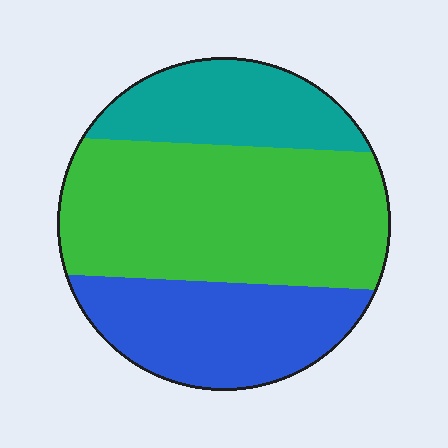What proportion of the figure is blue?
Blue covers 28% of the figure.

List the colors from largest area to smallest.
From largest to smallest: green, blue, teal.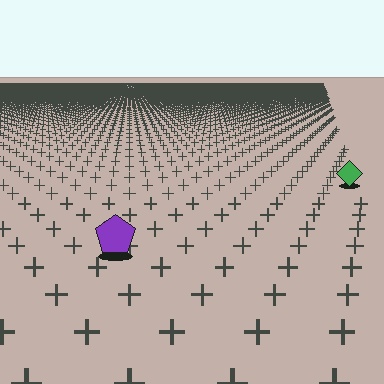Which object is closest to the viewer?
The purple pentagon is closest. The texture marks near it are larger and more spread out.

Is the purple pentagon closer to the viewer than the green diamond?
Yes. The purple pentagon is closer — you can tell from the texture gradient: the ground texture is coarser near it.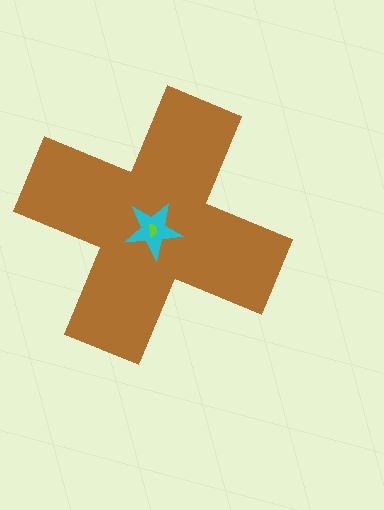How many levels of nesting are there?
3.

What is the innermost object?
The lime semicircle.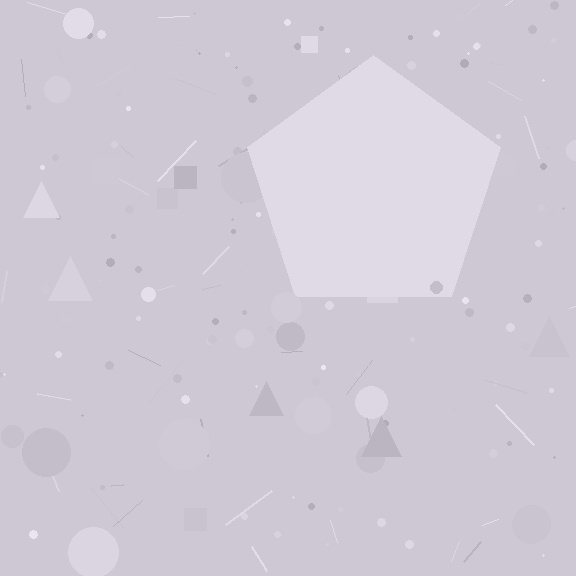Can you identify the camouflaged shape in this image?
The camouflaged shape is a pentagon.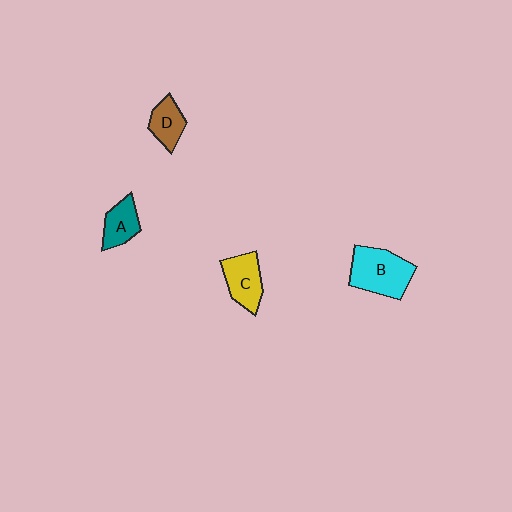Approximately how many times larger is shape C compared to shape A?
Approximately 1.3 times.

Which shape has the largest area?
Shape B (cyan).